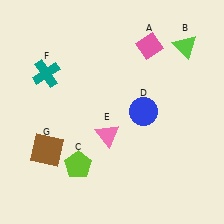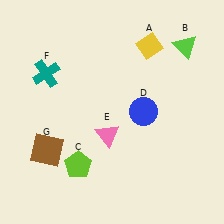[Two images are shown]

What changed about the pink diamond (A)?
In Image 1, A is pink. In Image 2, it changed to yellow.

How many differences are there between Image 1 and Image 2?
There is 1 difference between the two images.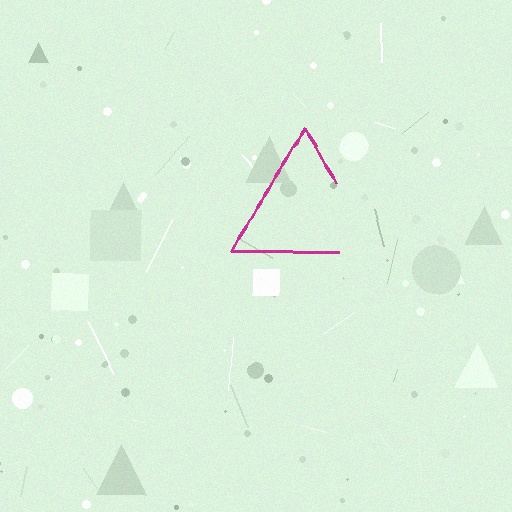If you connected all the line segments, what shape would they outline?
They would outline a triangle.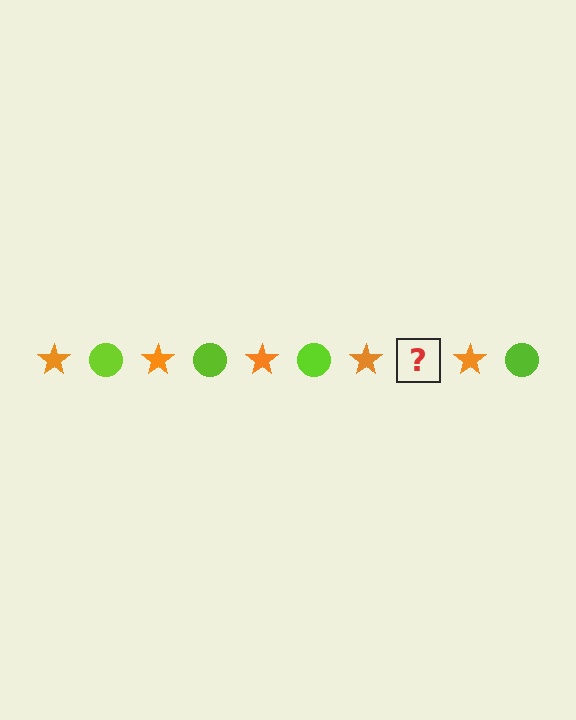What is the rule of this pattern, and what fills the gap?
The rule is that the pattern alternates between orange star and lime circle. The gap should be filled with a lime circle.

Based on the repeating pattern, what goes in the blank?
The blank should be a lime circle.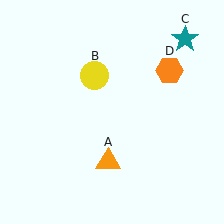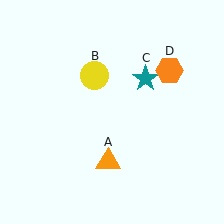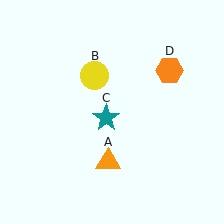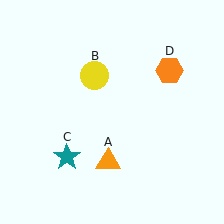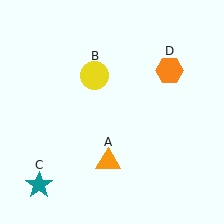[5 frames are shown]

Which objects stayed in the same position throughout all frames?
Orange triangle (object A) and yellow circle (object B) and orange hexagon (object D) remained stationary.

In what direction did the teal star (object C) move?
The teal star (object C) moved down and to the left.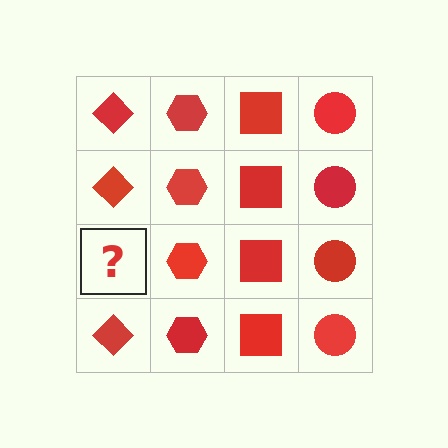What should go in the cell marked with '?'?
The missing cell should contain a red diamond.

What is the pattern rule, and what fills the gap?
The rule is that each column has a consistent shape. The gap should be filled with a red diamond.